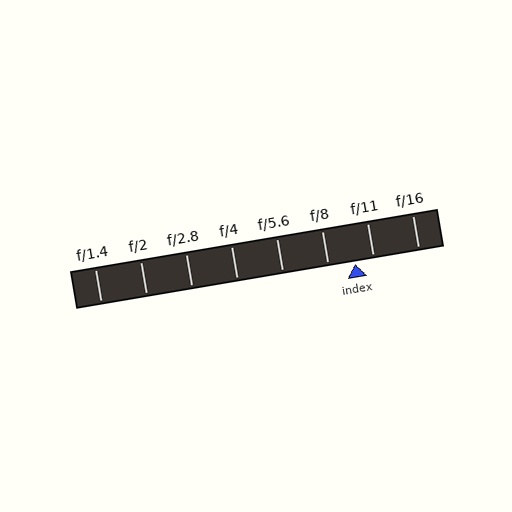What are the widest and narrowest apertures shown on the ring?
The widest aperture shown is f/1.4 and the narrowest is f/16.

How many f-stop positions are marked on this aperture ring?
There are 8 f-stop positions marked.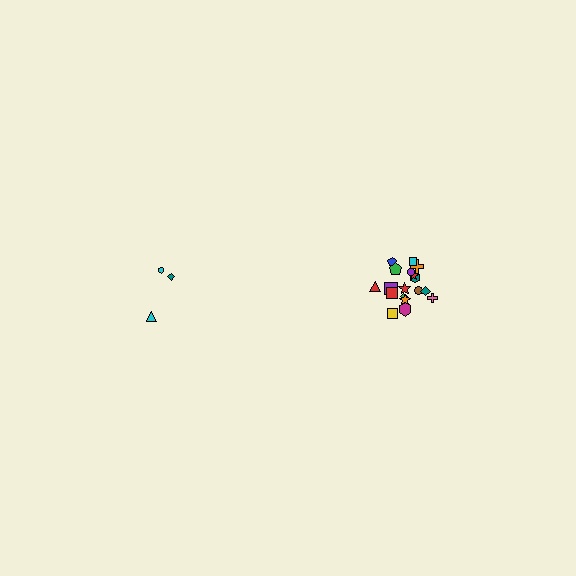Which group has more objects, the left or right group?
The right group.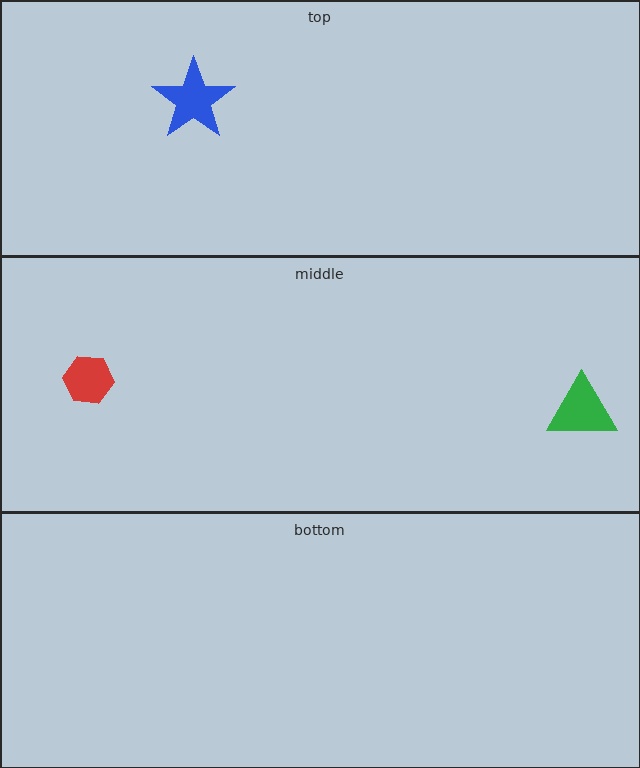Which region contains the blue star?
The top region.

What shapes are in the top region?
The blue star.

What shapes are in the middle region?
The red hexagon, the green triangle.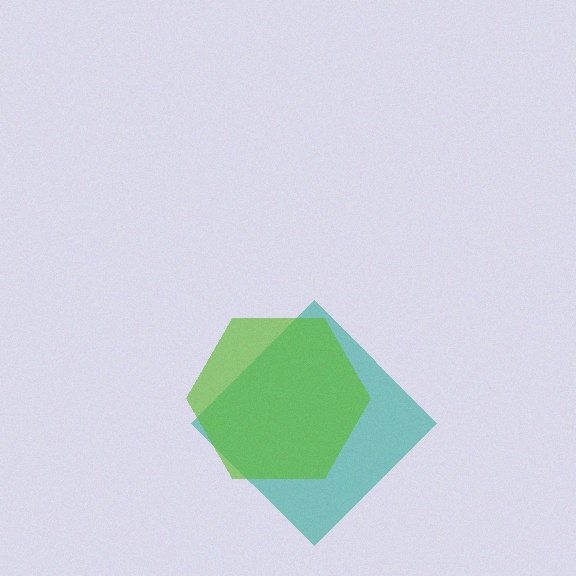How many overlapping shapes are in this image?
There are 2 overlapping shapes in the image.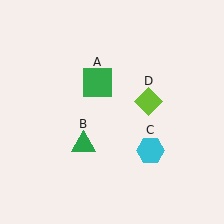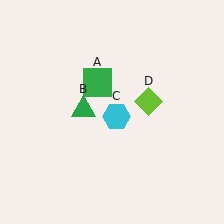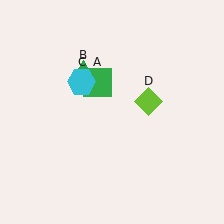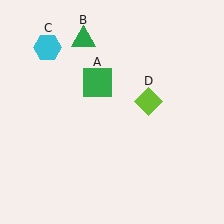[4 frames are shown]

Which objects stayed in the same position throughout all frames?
Green square (object A) and lime diamond (object D) remained stationary.